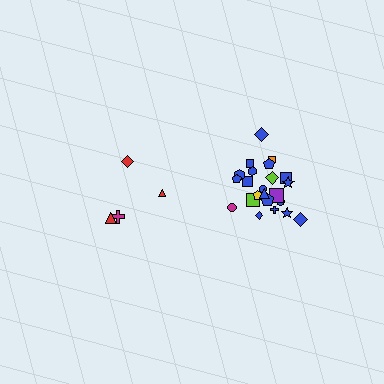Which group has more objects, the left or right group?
The right group.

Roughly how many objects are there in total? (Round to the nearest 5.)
Roughly 30 objects in total.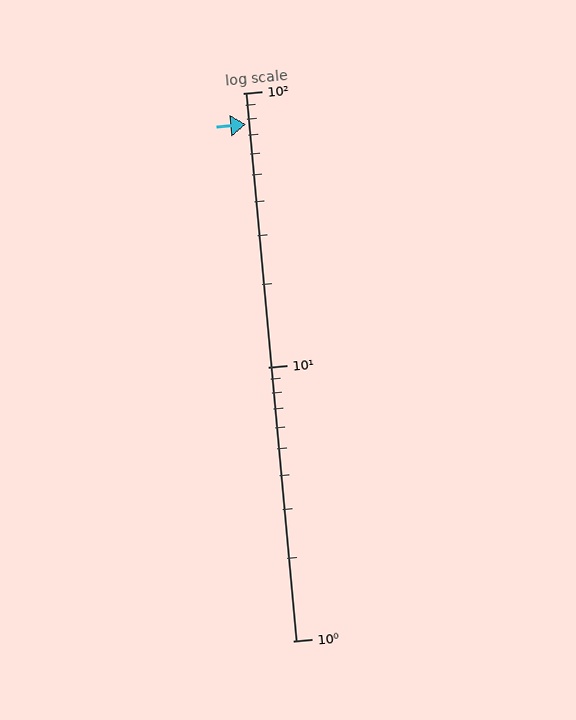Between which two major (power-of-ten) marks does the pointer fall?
The pointer is between 10 and 100.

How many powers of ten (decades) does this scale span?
The scale spans 2 decades, from 1 to 100.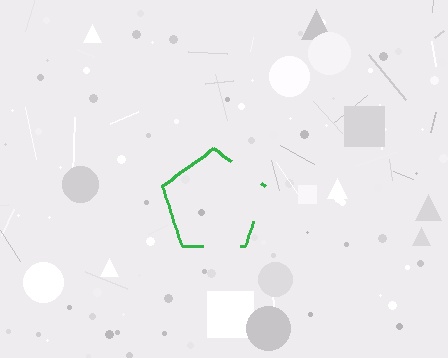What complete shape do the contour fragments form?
The contour fragments form a pentagon.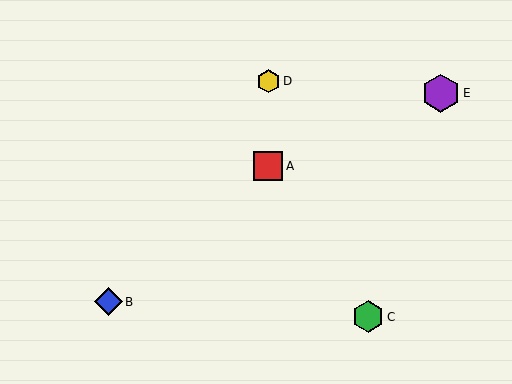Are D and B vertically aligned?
No, D is at x≈268 and B is at x≈108.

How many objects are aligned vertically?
2 objects (A, D) are aligned vertically.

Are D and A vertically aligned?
Yes, both are at x≈268.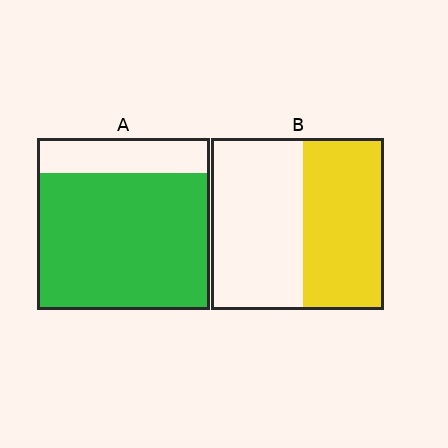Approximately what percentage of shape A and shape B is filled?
A is approximately 80% and B is approximately 45%.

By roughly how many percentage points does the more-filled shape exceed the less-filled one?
By roughly 35 percentage points (A over B).